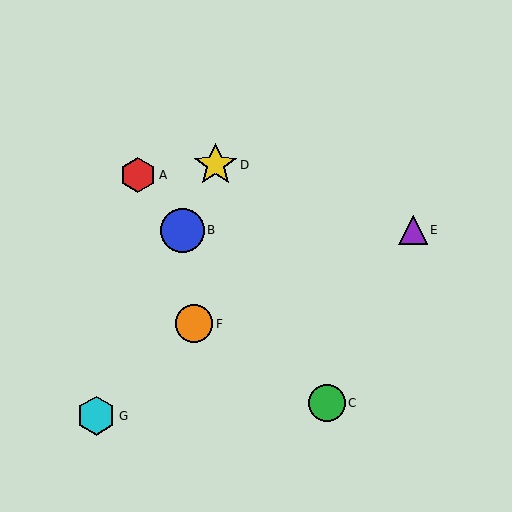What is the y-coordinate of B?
Object B is at y≈230.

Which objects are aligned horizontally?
Objects B, E are aligned horizontally.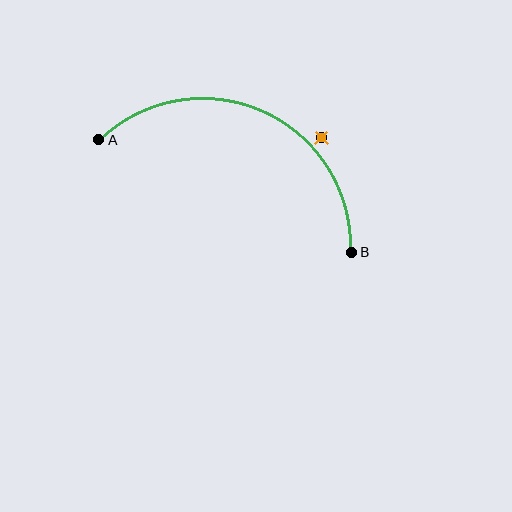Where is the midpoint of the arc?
The arc midpoint is the point on the curve farthest from the straight line joining A and B. It sits above that line.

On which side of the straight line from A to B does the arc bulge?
The arc bulges above the straight line connecting A and B.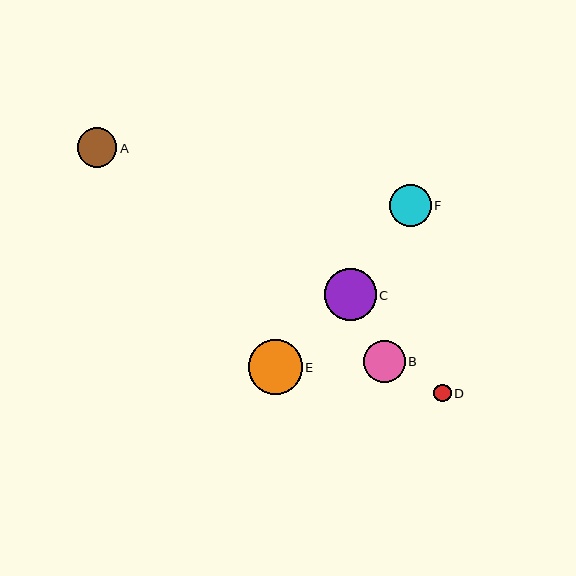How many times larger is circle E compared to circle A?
Circle E is approximately 1.4 times the size of circle A.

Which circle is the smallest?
Circle D is the smallest with a size of approximately 18 pixels.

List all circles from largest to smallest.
From largest to smallest: E, C, F, B, A, D.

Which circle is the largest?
Circle E is the largest with a size of approximately 54 pixels.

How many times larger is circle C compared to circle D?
Circle C is approximately 3.0 times the size of circle D.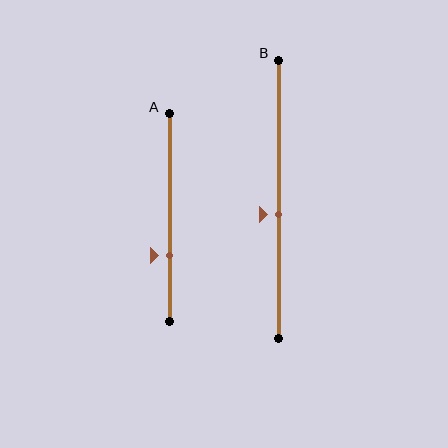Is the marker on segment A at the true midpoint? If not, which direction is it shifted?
No, the marker on segment A is shifted downward by about 18% of the segment length.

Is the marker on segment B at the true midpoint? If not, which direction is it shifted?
No, the marker on segment B is shifted downward by about 5% of the segment length.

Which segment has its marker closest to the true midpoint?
Segment B has its marker closest to the true midpoint.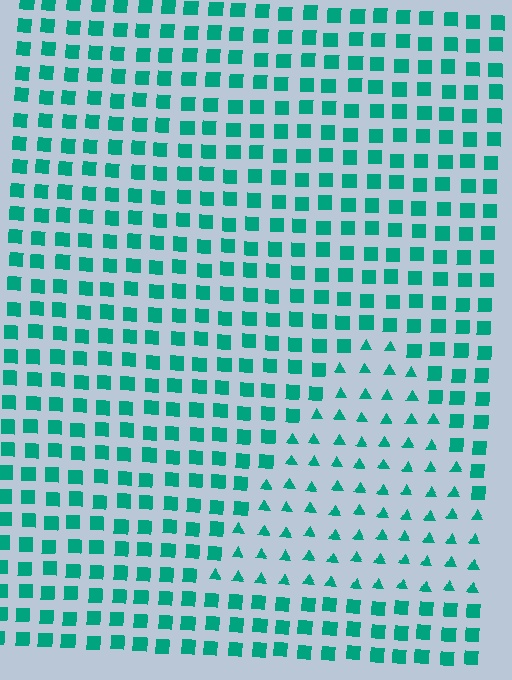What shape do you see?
I see a triangle.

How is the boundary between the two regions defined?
The boundary is defined by a change in element shape: triangles inside vs. squares outside. All elements share the same color and spacing.